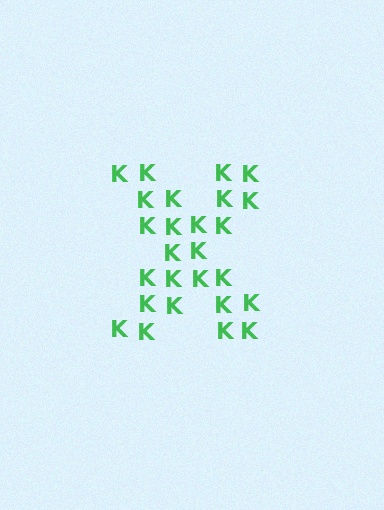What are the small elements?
The small elements are letter K's.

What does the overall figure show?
The overall figure shows the letter X.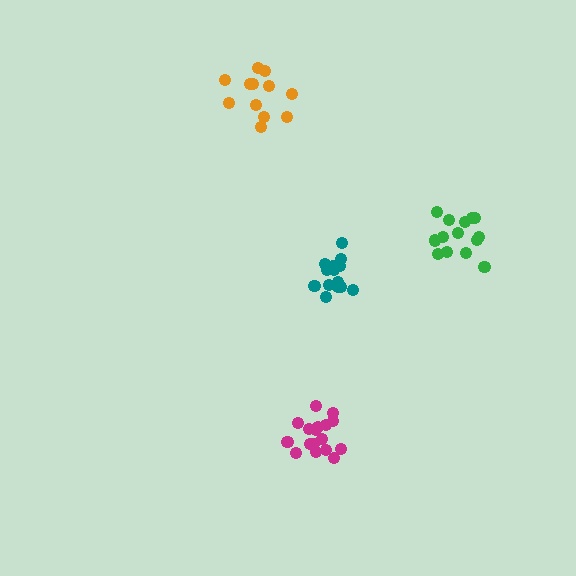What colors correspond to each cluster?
The clusters are colored: magenta, green, orange, teal.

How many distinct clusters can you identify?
There are 4 distinct clusters.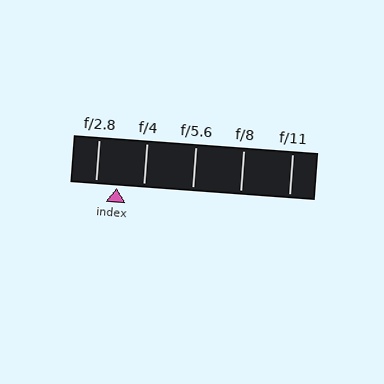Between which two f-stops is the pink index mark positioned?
The index mark is between f/2.8 and f/4.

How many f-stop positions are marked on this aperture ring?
There are 5 f-stop positions marked.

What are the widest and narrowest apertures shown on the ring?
The widest aperture shown is f/2.8 and the narrowest is f/11.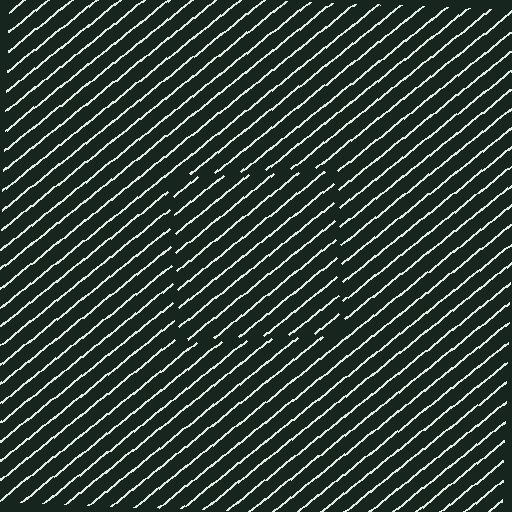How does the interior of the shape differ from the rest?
The interior of the shape contains the same grating, shifted by half a period — the contour is defined by the phase discontinuity where line-ends from the inner and outer gratings abut.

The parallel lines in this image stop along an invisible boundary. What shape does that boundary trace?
An illusory square. The interior of the shape contains the same grating, shifted by half a period — the contour is defined by the phase discontinuity where line-ends from the inner and outer gratings abut.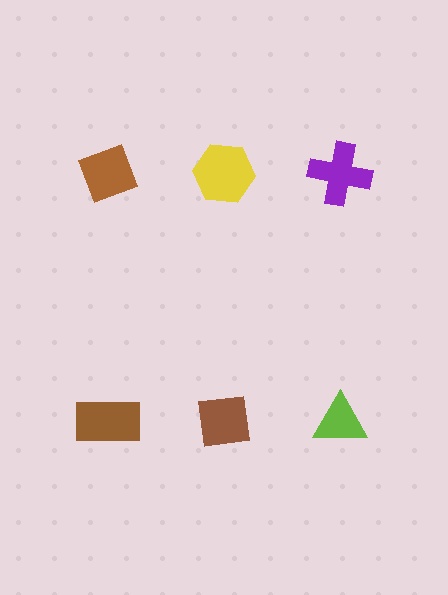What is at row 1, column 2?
A yellow hexagon.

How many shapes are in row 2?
3 shapes.